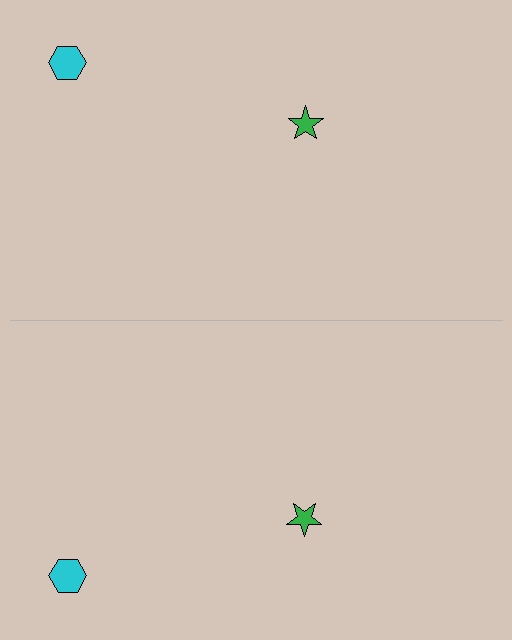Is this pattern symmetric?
Yes, this pattern has bilateral (reflection) symmetry.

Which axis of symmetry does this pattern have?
The pattern has a horizontal axis of symmetry running through the center of the image.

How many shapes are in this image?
There are 4 shapes in this image.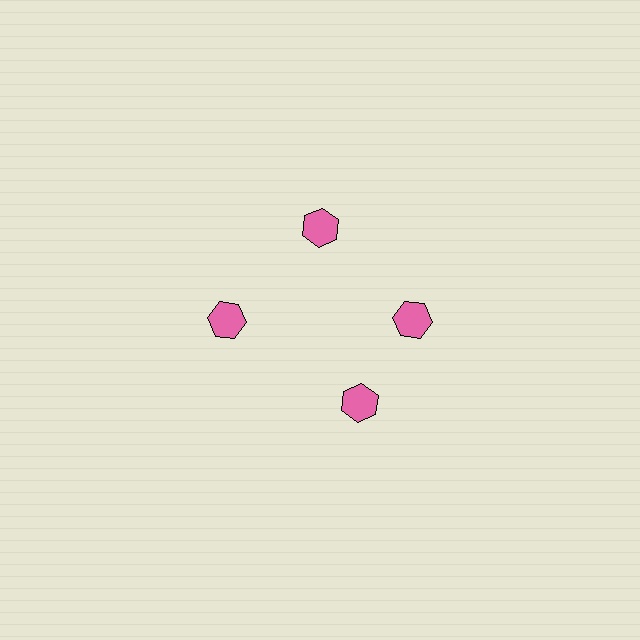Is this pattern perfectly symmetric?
No. The 4 pink hexagons are arranged in a ring, but one element near the 6 o'clock position is rotated out of alignment along the ring, breaking the 4-fold rotational symmetry.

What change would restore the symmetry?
The symmetry would be restored by rotating it back into even spacing with its neighbors so that all 4 hexagons sit at equal angles and equal distance from the center.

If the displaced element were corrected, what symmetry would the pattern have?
It would have 4-fold rotational symmetry — the pattern would map onto itself every 90 degrees.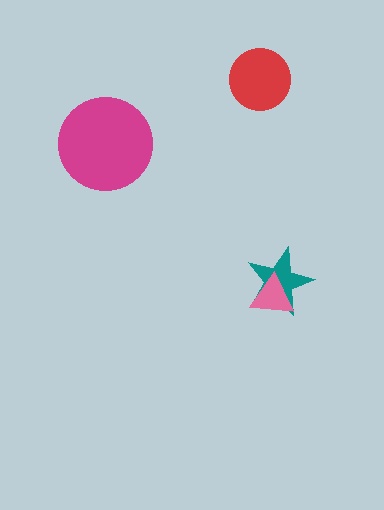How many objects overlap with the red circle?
0 objects overlap with the red circle.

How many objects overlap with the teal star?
1 object overlaps with the teal star.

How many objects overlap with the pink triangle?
1 object overlaps with the pink triangle.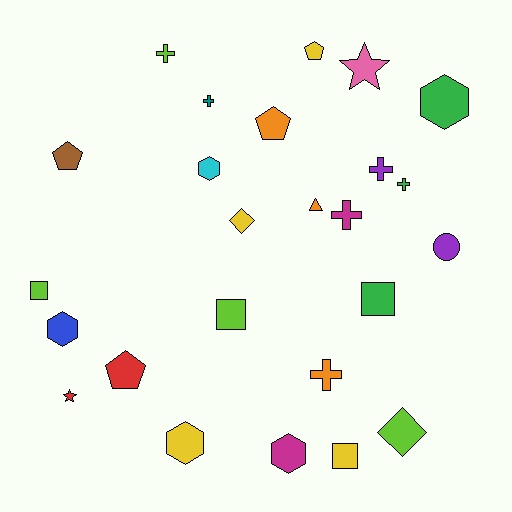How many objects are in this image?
There are 25 objects.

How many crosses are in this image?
There are 6 crosses.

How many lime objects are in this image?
There are 4 lime objects.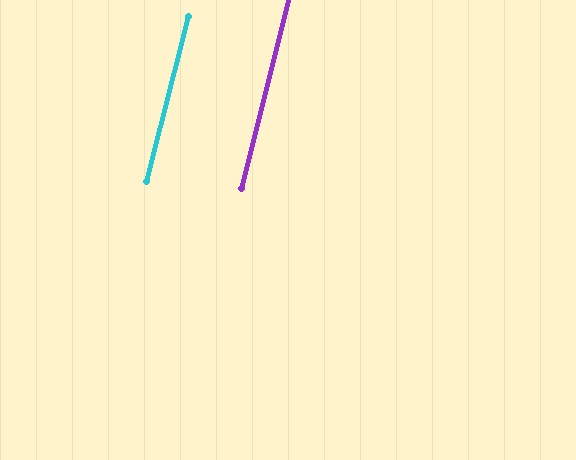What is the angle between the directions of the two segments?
Approximately 0 degrees.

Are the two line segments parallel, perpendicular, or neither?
Parallel — their directions differ by only 0.2°.